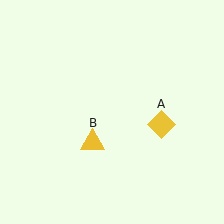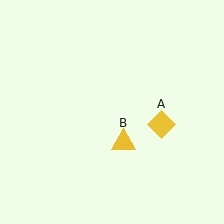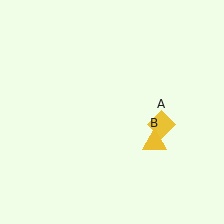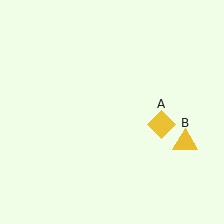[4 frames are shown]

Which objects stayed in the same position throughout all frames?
Yellow diamond (object A) remained stationary.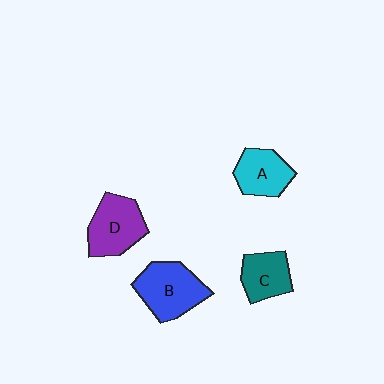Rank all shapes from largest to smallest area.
From largest to smallest: B (blue), D (purple), A (cyan), C (teal).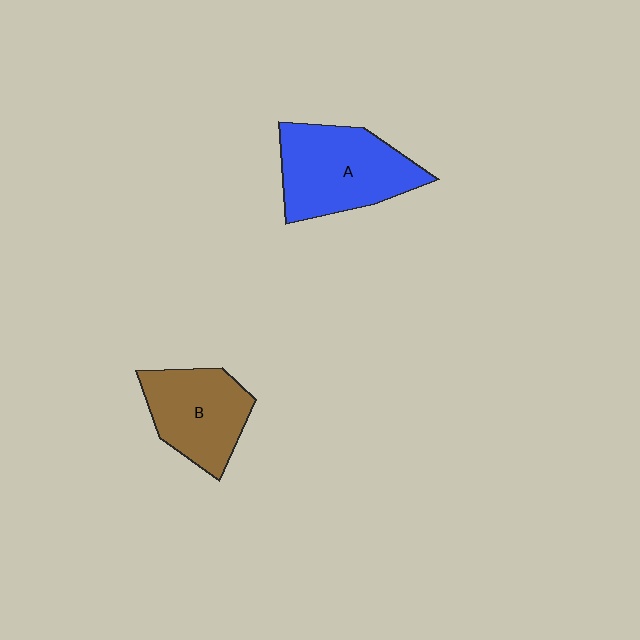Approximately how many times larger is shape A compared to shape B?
Approximately 1.2 times.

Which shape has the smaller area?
Shape B (brown).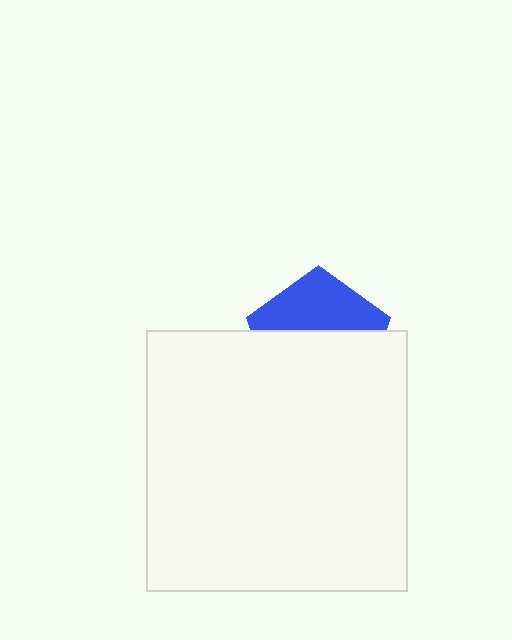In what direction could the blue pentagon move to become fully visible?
The blue pentagon could move up. That would shift it out from behind the white square entirely.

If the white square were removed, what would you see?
You would see the complete blue pentagon.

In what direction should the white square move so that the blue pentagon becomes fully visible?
The white square should move down. That is the shortest direction to clear the overlap and leave the blue pentagon fully visible.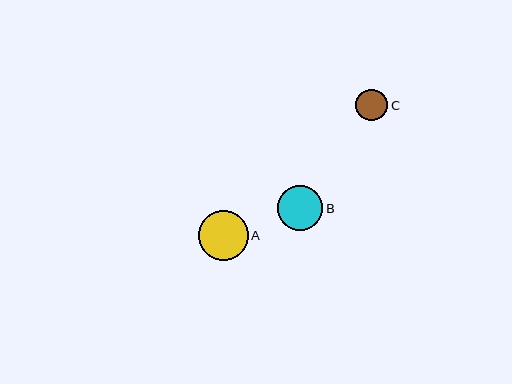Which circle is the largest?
Circle A is the largest with a size of approximately 50 pixels.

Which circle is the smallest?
Circle C is the smallest with a size of approximately 32 pixels.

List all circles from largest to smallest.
From largest to smallest: A, B, C.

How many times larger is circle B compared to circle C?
Circle B is approximately 1.4 times the size of circle C.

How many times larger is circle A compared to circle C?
Circle A is approximately 1.6 times the size of circle C.